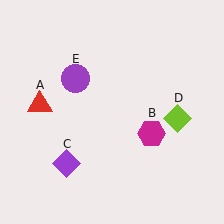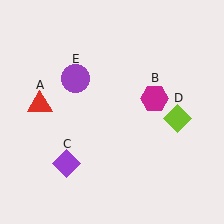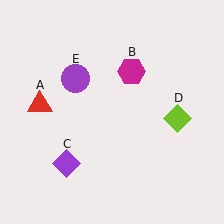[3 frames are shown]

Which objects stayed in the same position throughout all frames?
Red triangle (object A) and purple diamond (object C) and lime diamond (object D) and purple circle (object E) remained stationary.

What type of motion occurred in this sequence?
The magenta hexagon (object B) rotated counterclockwise around the center of the scene.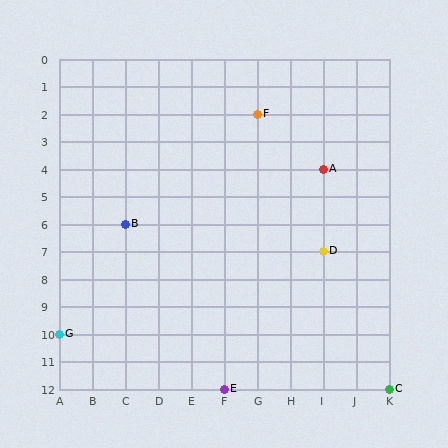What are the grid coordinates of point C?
Point C is at grid coordinates (K, 12).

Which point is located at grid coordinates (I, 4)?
Point A is at (I, 4).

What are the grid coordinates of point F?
Point F is at grid coordinates (G, 2).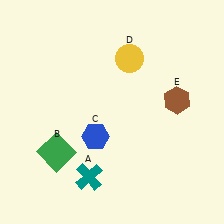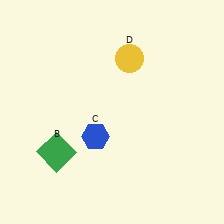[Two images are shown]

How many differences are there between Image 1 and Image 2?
There are 2 differences between the two images.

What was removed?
The brown hexagon (E), the teal cross (A) were removed in Image 2.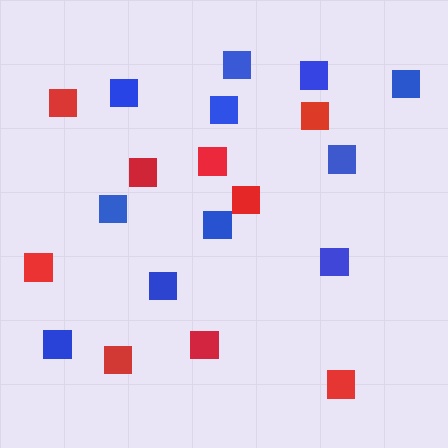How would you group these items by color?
There are 2 groups: one group of blue squares (11) and one group of red squares (9).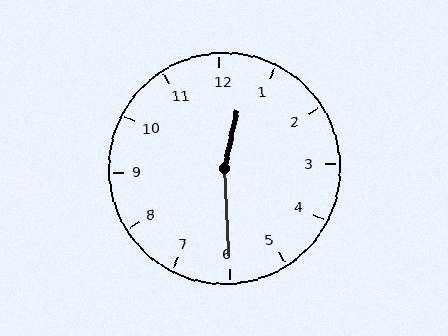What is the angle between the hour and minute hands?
Approximately 165 degrees.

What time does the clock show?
12:30.